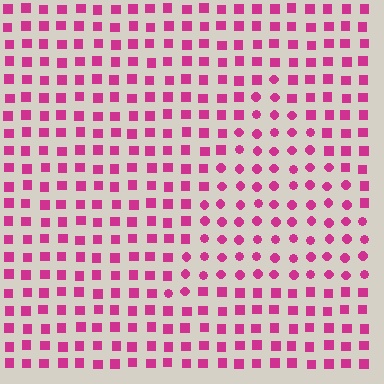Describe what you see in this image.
The image is filled with small magenta elements arranged in a uniform grid. A triangle-shaped region contains circles, while the surrounding area contains squares. The boundary is defined purely by the change in element shape.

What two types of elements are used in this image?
The image uses circles inside the triangle region and squares outside it.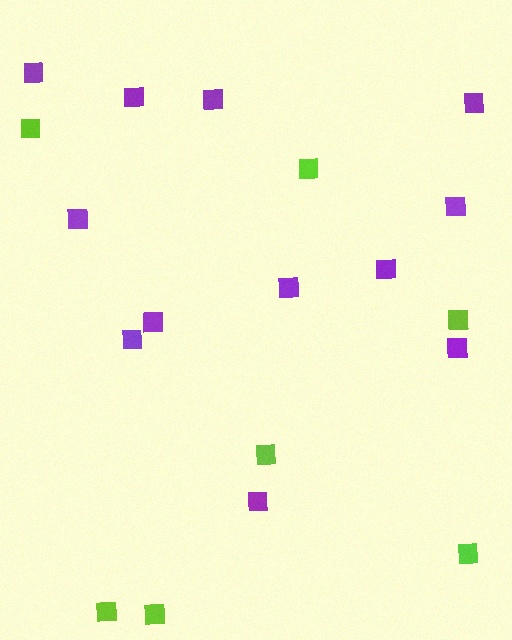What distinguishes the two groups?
There are 2 groups: one group of lime squares (7) and one group of purple squares (12).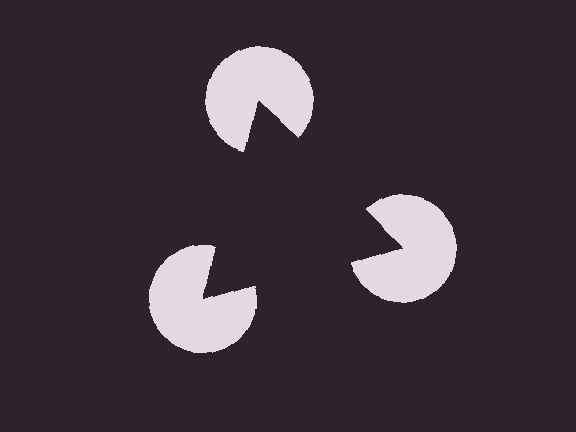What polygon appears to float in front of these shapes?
An illusory triangle — its edges are inferred from the aligned wedge cuts in the pac-man discs, not physically drawn.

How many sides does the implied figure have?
3 sides.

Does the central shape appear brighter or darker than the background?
It typically appears slightly darker than the background, even though no actual brightness change is drawn.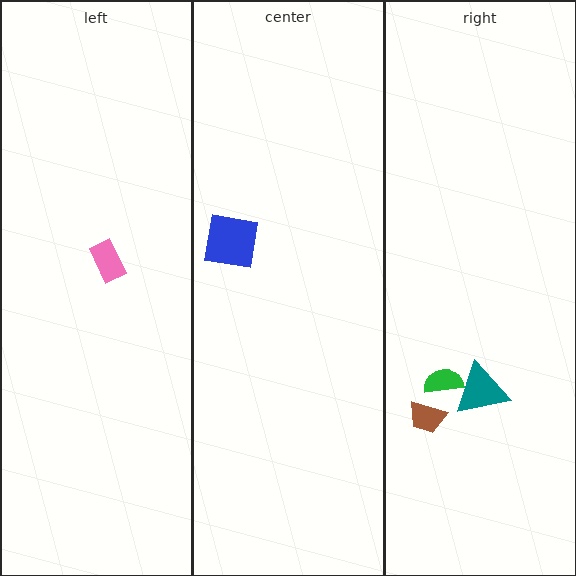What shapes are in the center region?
The blue square.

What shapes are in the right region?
The green semicircle, the brown trapezoid, the teal triangle.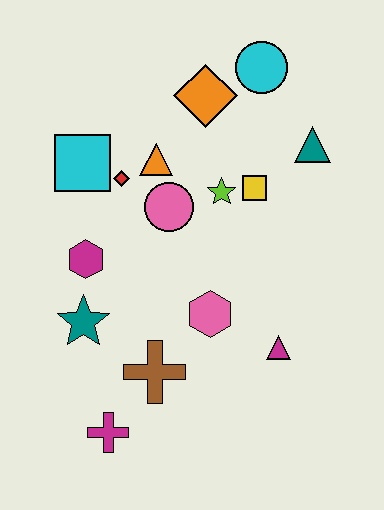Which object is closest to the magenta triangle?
The pink hexagon is closest to the magenta triangle.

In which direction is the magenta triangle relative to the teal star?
The magenta triangle is to the right of the teal star.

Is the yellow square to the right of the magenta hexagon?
Yes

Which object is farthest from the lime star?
The magenta cross is farthest from the lime star.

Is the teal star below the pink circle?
Yes